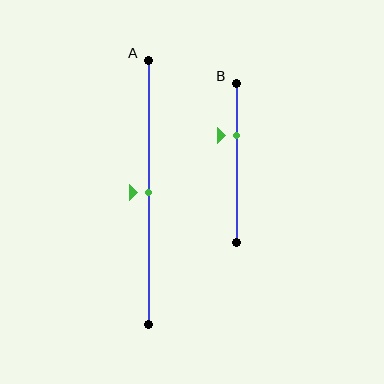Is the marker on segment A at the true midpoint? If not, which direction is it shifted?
Yes, the marker on segment A is at the true midpoint.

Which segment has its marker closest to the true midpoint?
Segment A has its marker closest to the true midpoint.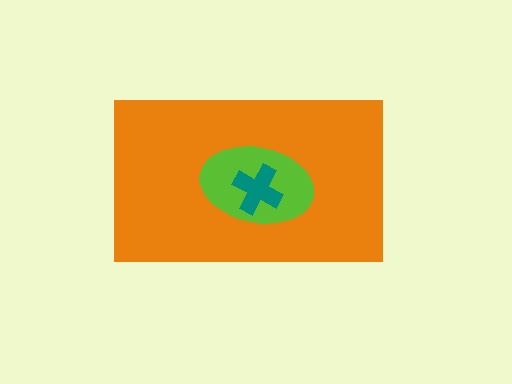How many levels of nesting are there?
3.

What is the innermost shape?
The teal cross.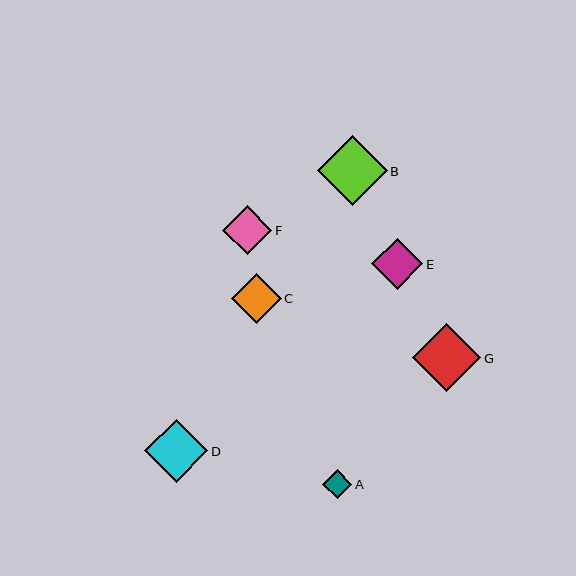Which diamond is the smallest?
Diamond A is the smallest with a size of approximately 29 pixels.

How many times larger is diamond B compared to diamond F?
Diamond B is approximately 1.4 times the size of diamond F.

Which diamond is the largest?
Diamond B is the largest with a size of approximately 69 pixels.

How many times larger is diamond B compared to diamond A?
Diamond B is approximately 2.4 times the size of diamond A.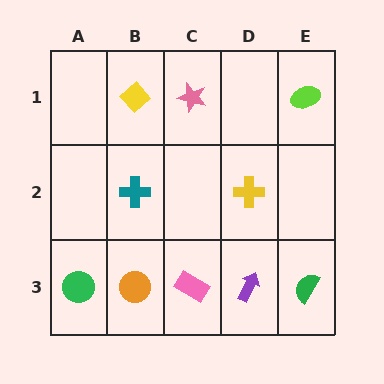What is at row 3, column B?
An orange circle.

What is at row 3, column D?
A purple arrow.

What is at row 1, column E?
A lime ellipse.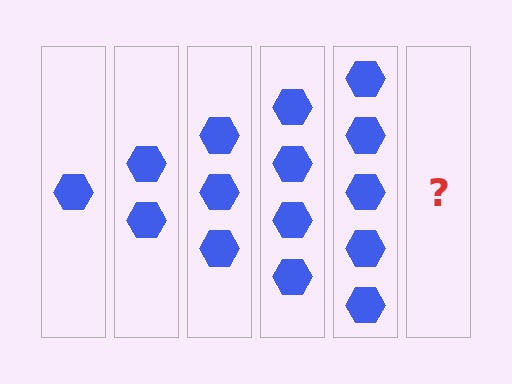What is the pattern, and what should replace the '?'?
The pattern is that each step adds one more hexagon. The '?' should be 6 hexagons.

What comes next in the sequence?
The next element should be 6 hexagons.